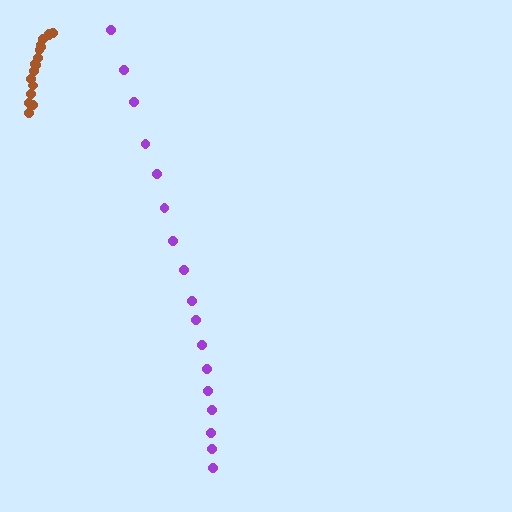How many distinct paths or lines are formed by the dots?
There are 2 distinct paths.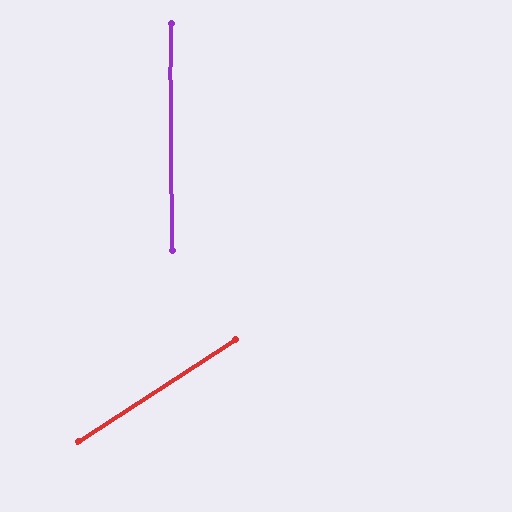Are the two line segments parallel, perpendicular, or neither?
Neither parallel nor perpendicular — they differ by about 57°.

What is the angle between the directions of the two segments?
Approximately 57 degrees.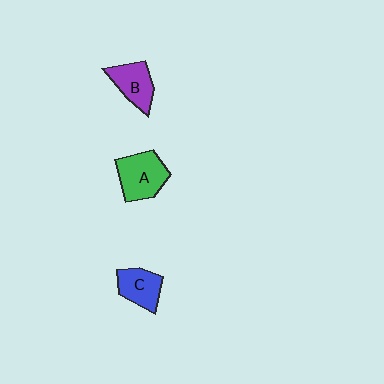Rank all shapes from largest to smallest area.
From largest to smallest: A (green), B (purple), C (blue).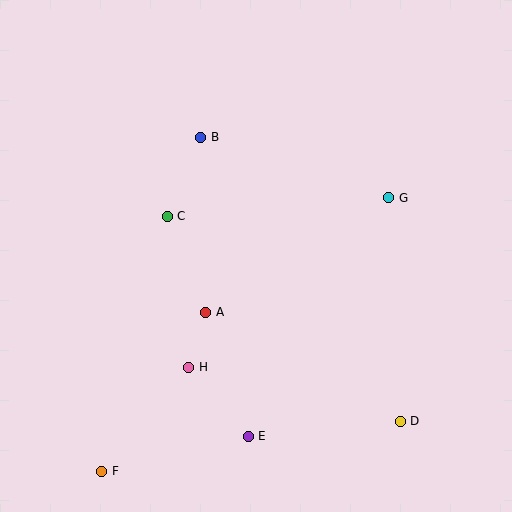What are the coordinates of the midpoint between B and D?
The midpoint between B and D is at (301, 279).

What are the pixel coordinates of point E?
Point E is at (248, 436).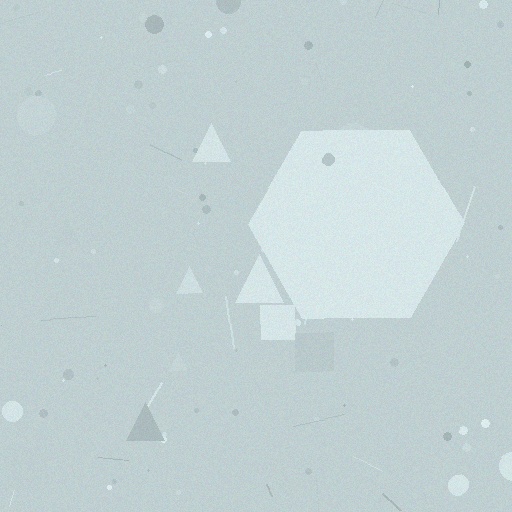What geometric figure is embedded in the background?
A hexagon is embedded in the background.